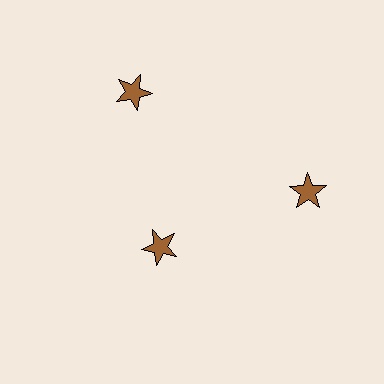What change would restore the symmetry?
The symmetry would be restored by moving it outward, back onto the ring so that all 3 stars sit at equal angles and equal distance from the center.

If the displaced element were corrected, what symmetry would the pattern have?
It would have 3-fold rotational symmetry — the pattern would map onto itself every 120 degrees.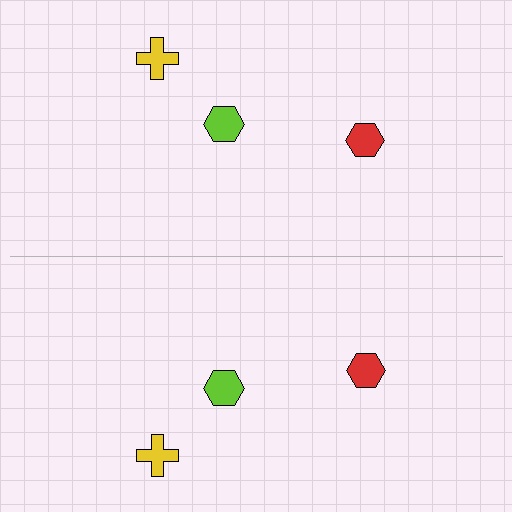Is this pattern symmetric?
Yes, this pattern has bilateral (reflection) symmetry.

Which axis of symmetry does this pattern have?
The pattern has a horizontal axis of symmetry running through the center of the image.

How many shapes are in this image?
There are 6 shapes in this image.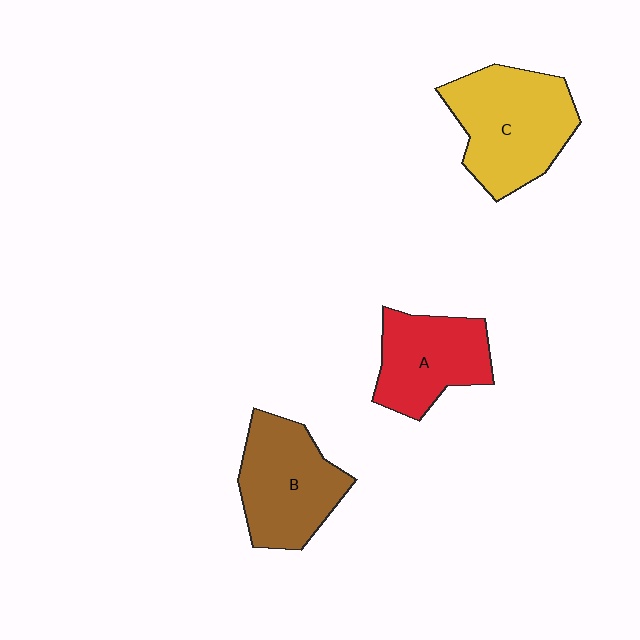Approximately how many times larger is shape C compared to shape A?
Approximately 1.3 times.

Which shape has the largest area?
Shape C (yellow).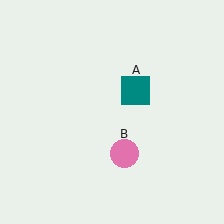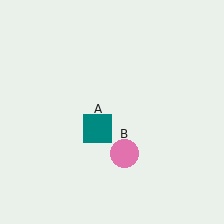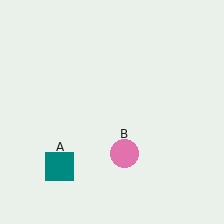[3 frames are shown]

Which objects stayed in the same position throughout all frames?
Pink circle (object B) remained stationary.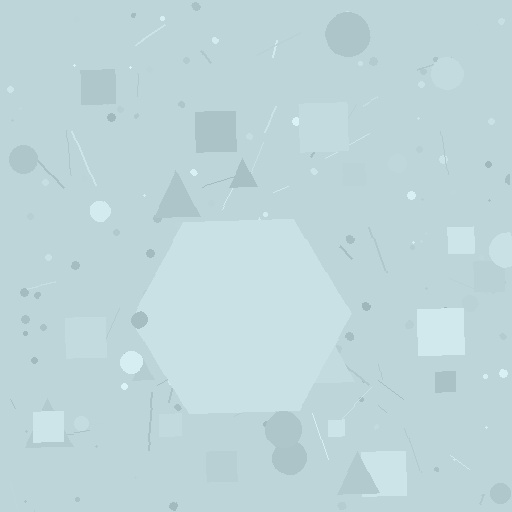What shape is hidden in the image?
A hexagon is hidden in the image.